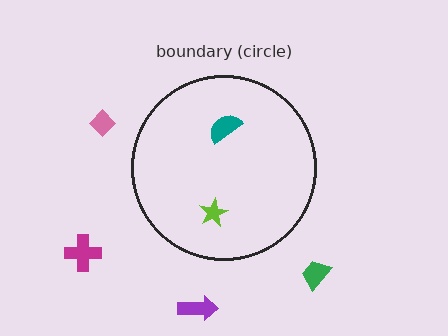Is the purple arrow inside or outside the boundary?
Outside.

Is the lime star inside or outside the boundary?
Inside.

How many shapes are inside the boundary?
2 inside, 4 outside.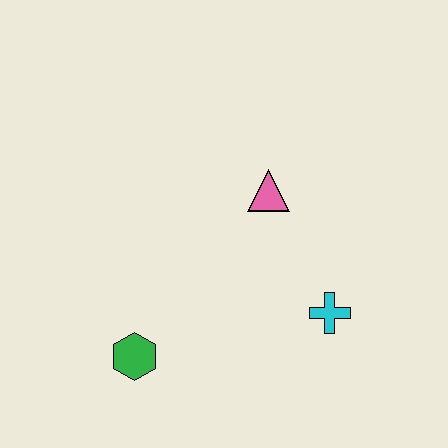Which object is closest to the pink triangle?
The cyan cross is closest to the pink triangle.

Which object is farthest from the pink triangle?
The green hexagon is farthest from the pink triangle.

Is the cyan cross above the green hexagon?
Yes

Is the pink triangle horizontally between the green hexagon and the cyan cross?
Yes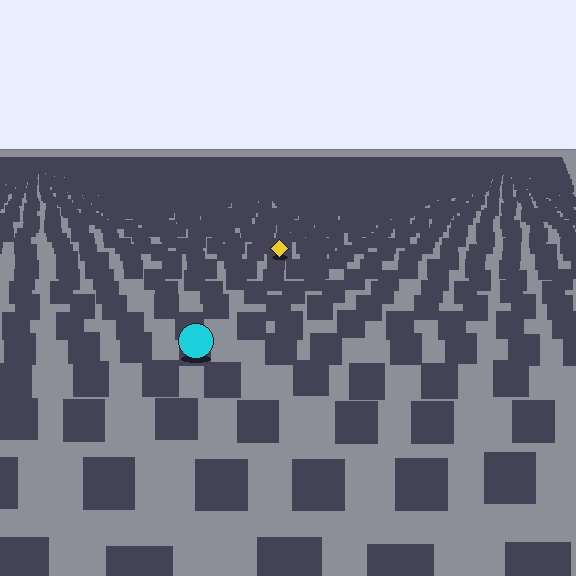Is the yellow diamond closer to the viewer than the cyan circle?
No. The cyan circle is closer — you can tell from the texture gradient: the ground texture is coarser near it.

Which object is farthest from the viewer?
The yellow diamond is farthest from the viewer. It appears smaller and the ground texture around it is denser.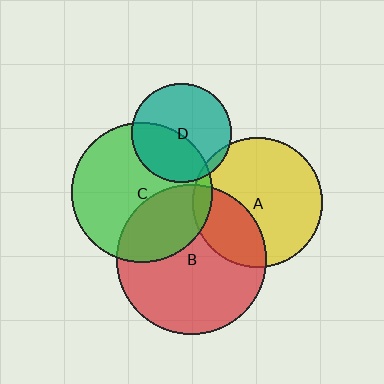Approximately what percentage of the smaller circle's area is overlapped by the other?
Approximately 5%.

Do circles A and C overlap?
Yes.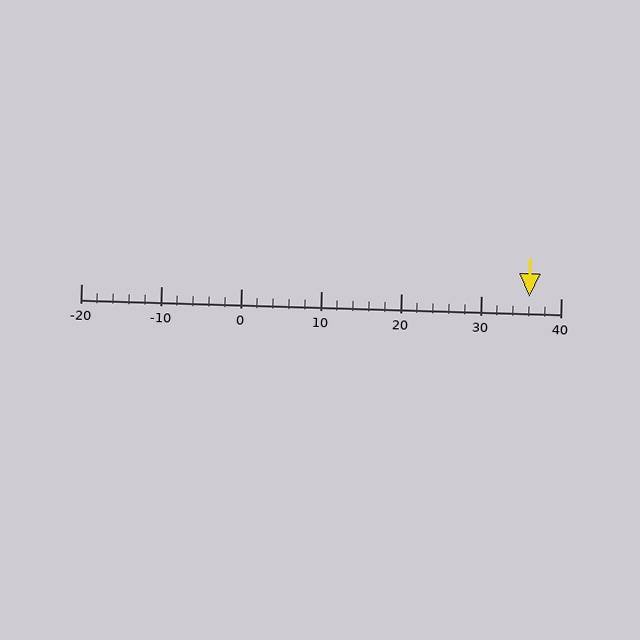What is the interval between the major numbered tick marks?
The major tick marks are spaced 10 units apart.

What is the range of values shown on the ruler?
The ruler shows values from -20 to 40.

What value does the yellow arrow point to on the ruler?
The yellow arrow points to approximately 36.